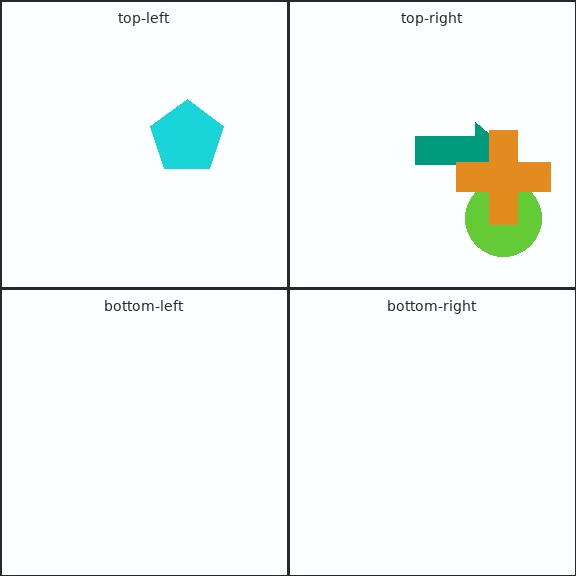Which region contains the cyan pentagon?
The top-left region.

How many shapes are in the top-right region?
3.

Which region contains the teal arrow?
The top-right region.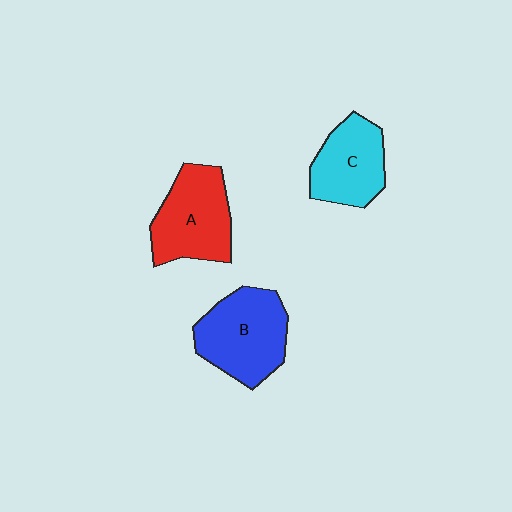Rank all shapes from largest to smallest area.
From largest to smallest: B (blue), A (red), C (cyan).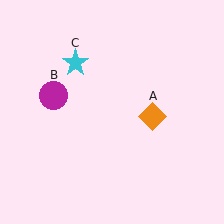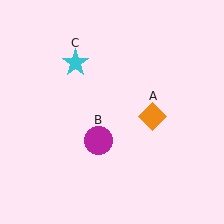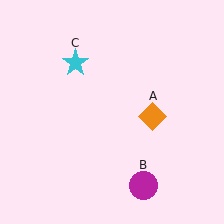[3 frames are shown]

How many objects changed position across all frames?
1 object changed position: magenta circle (object B).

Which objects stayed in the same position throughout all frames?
Orange diamond (object A) and cyan star (object C) remained stationary.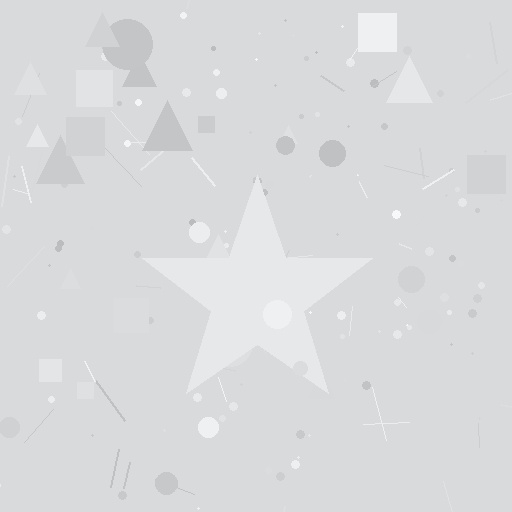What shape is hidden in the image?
A star is hidden in the image.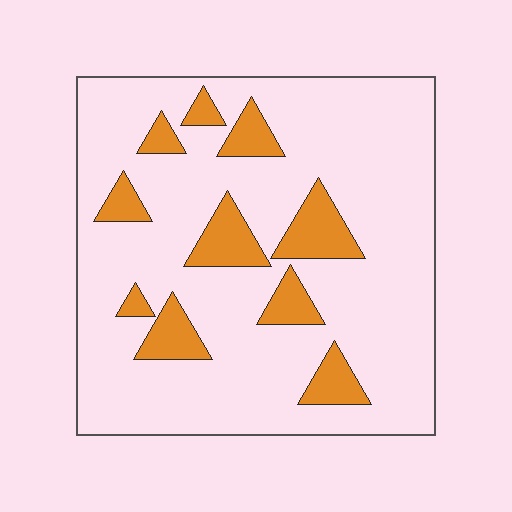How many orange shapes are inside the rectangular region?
10.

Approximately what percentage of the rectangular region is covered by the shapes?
Approximately 15%.